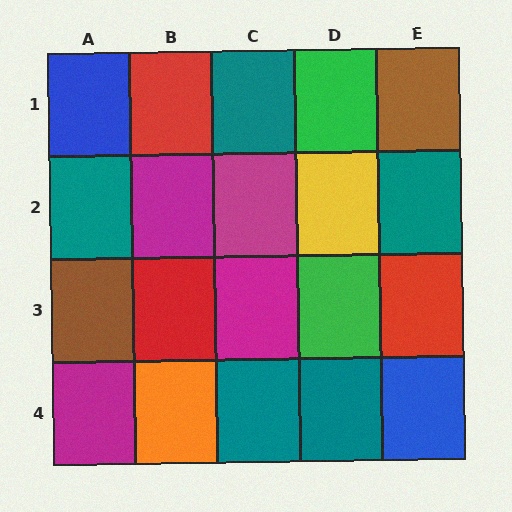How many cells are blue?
2 cells are blue.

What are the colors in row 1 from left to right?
Blue, red, teal, green, brown.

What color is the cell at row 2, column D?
Yellow.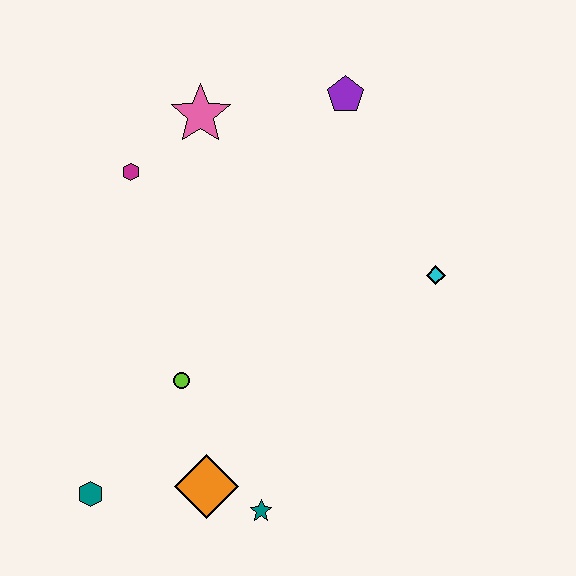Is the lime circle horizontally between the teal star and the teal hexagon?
Yes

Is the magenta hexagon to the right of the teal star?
No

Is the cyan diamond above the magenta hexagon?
No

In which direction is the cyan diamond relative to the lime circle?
The cyan diamond is to the right of the lime circle.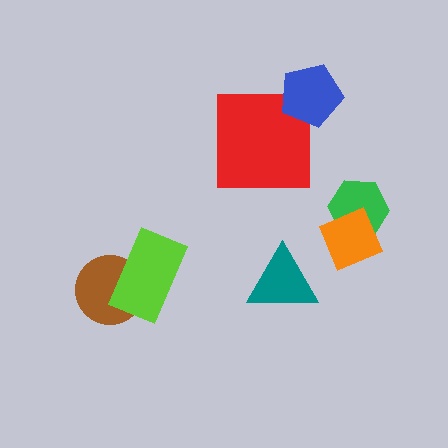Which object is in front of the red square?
The blue pentagon is in front of the red square.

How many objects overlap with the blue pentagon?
1 object overlaps with the blue pentagon.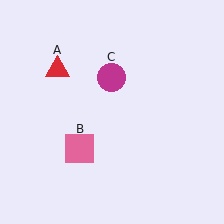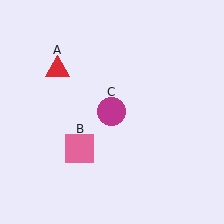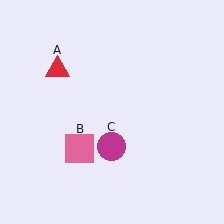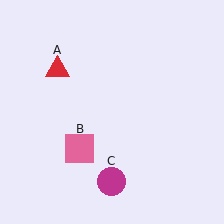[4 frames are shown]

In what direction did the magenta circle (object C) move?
The magenta circle (object C) moved down.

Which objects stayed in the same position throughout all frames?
Red triangle (object A) and pink square (object B) remained stationary.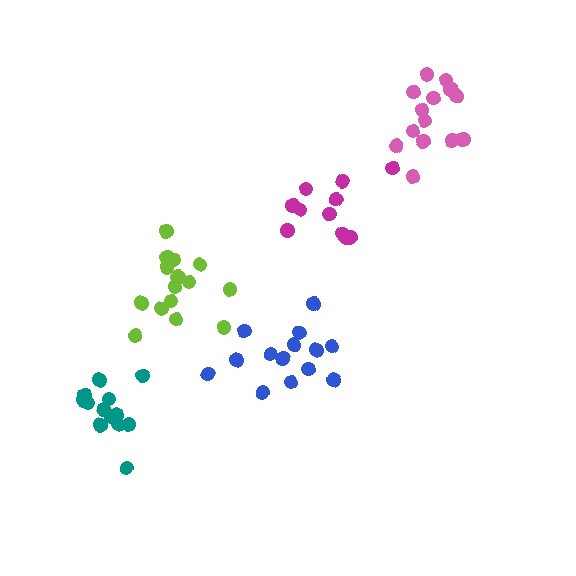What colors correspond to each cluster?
The clusters are colored: teal, magenta, lime, blue, pink.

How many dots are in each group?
Group 1: 13 dots, Group 2: 11 dots, Group 3: 15 dots, Group 4: 14 dots, Group 5: 14 dots (67 total).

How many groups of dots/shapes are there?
There are 5 groups.